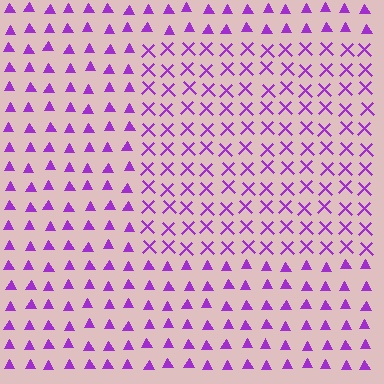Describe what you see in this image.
The image is filled with small purple elements arranged in a uniform grid. A rectangle-shaped region contains X marks, while the surrounding area contains triangles. The boundary is defined purely by the change in element shape.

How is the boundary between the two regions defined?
The boundary is defined by a change in element shape: X marks inside vs. triangles outside. All elements share the same color and spacing.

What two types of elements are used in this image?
The image uses X marks inside the rectangle region and triangles outside it.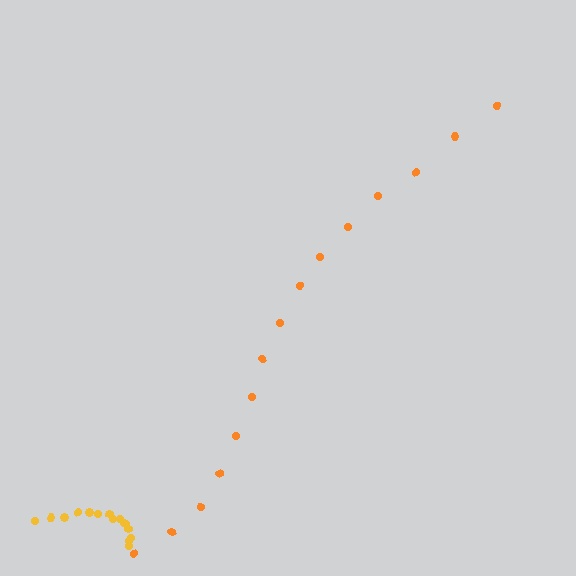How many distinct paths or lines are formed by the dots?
There are 2 distinct paths.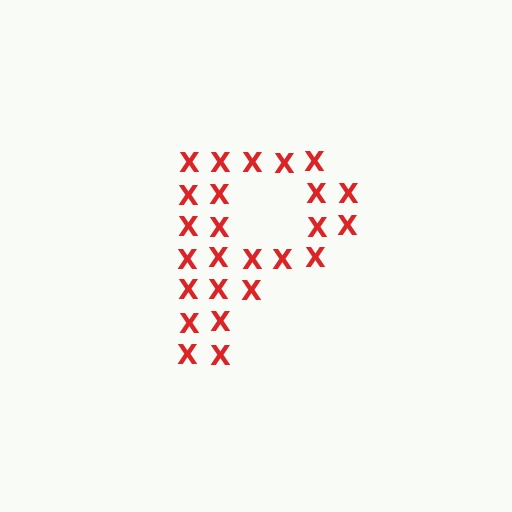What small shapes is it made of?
It is made of small letter X's.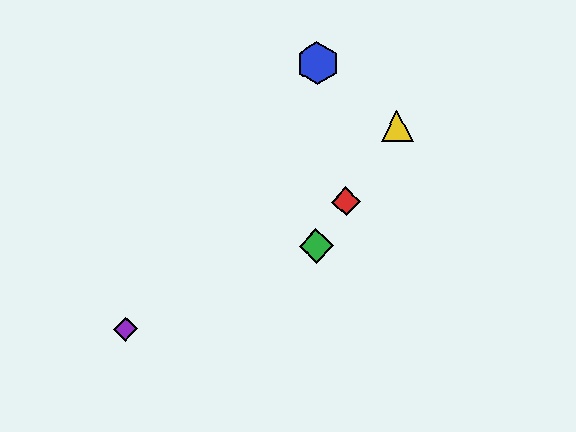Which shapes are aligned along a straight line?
The red diamond, the green diamond, the yellow triangle are aligned along a straight line.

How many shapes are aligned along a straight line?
3 shapes (the red diamond, the green diamond, the yellow triangle) are aligned along a straight line.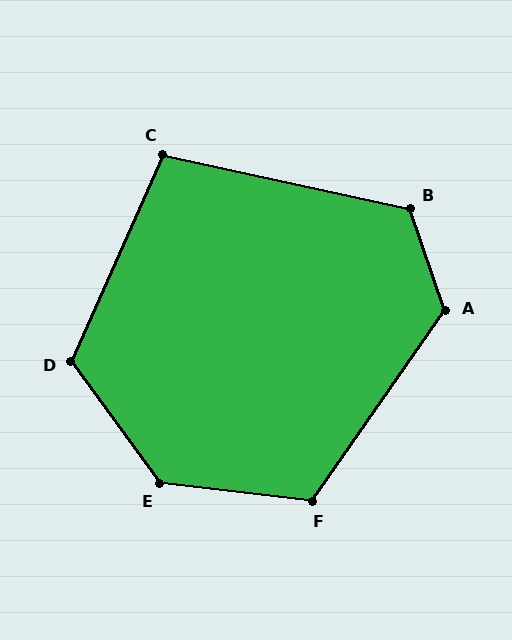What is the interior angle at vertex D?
Approximately 120 degrees (obtuse).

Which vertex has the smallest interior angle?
C, at approximately 102 degrees.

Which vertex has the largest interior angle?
E, at approximately 133 degrees.